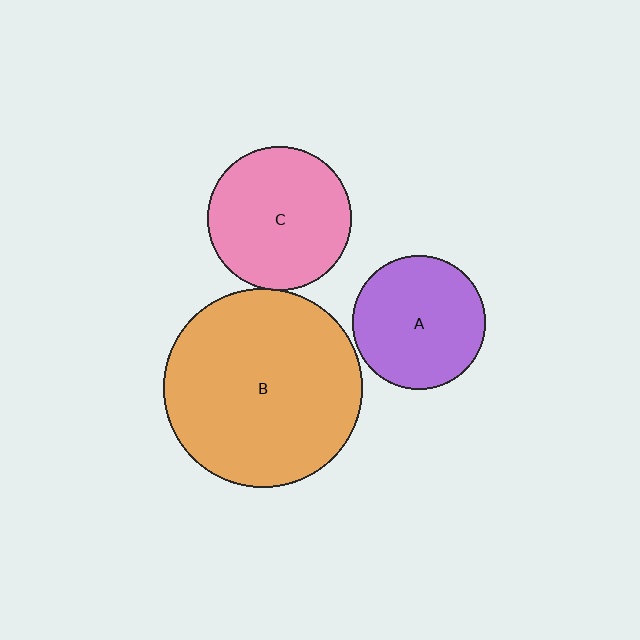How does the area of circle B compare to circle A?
Approximately 2.2 times.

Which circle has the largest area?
Circle B (orange).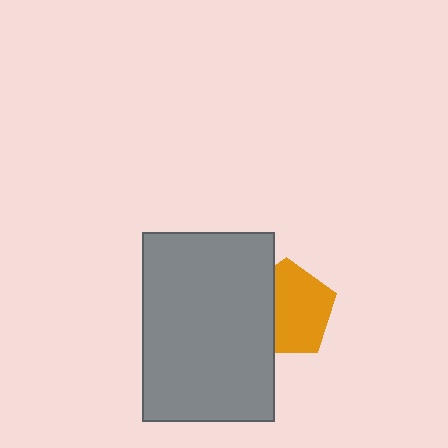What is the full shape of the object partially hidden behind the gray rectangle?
The partially hidden object is an orange pentagon.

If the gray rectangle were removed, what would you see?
You would see the complete orange pentagon.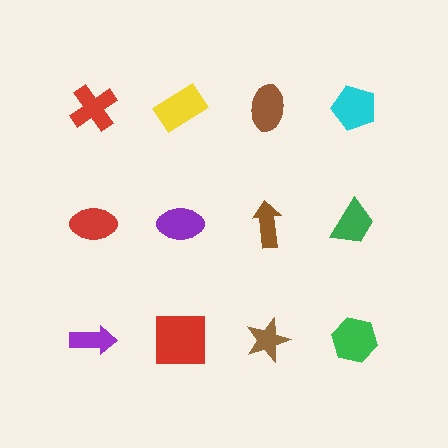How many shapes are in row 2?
4 shapes.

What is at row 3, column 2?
A red square.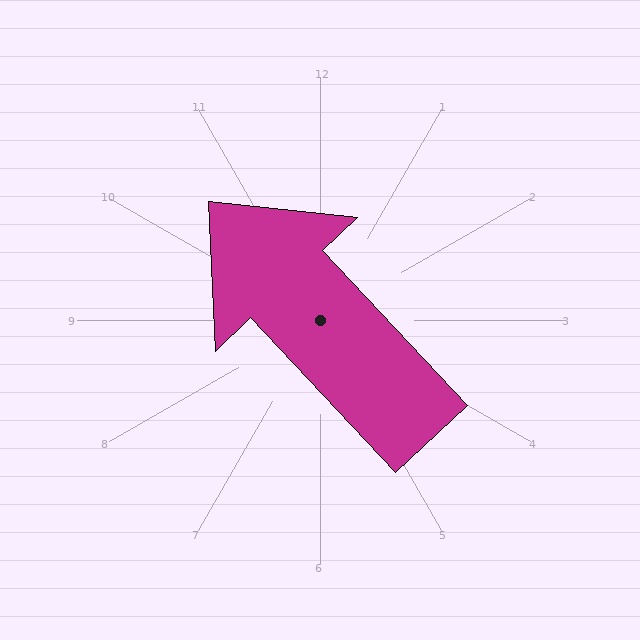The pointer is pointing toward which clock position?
Roughly 11 o'clock.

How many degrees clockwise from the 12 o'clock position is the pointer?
Approximately 317 degrees.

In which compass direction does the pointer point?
Northwest.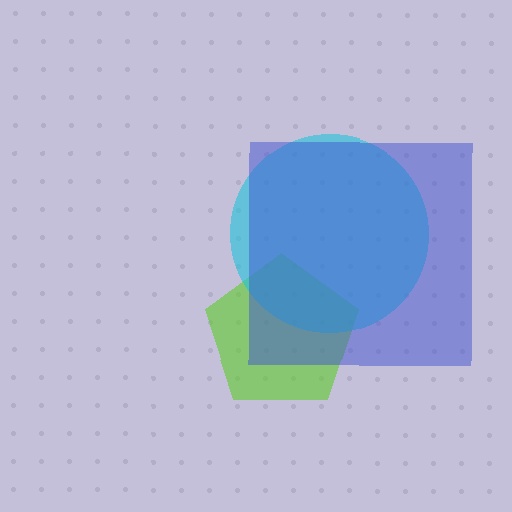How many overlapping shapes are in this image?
There are 3 overlapping shapes in the image.